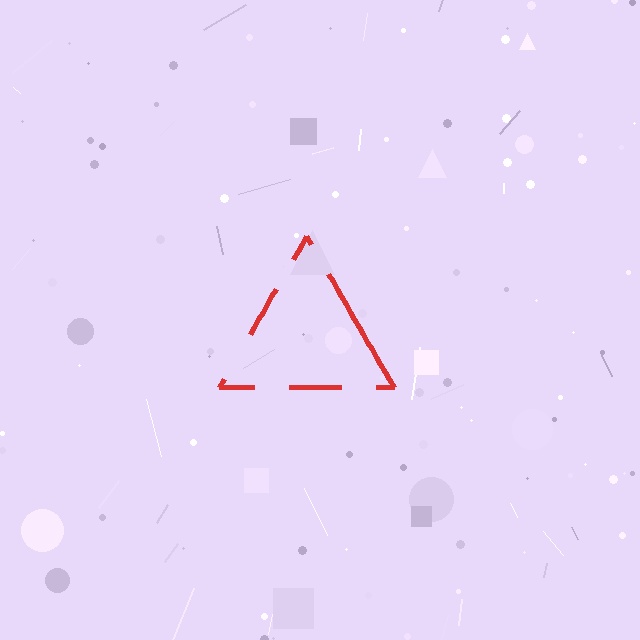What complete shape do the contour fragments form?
The contour fragments form a triangle.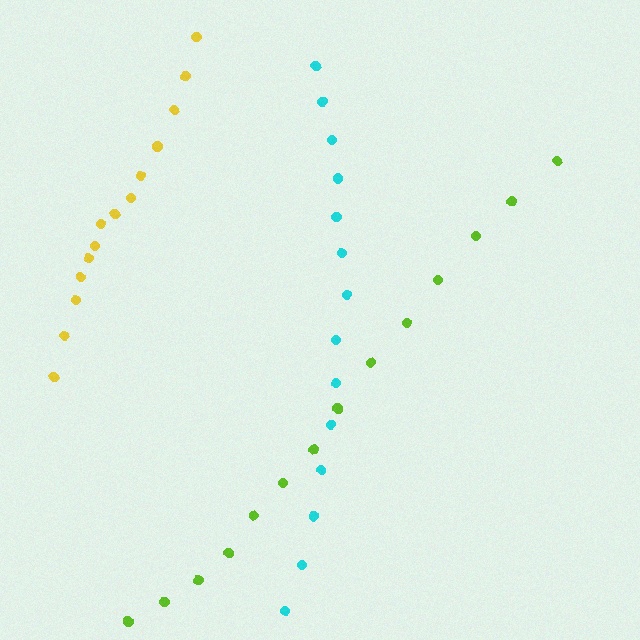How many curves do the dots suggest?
There are 3 distinct paths.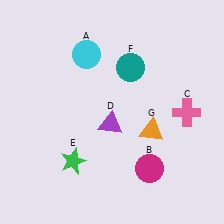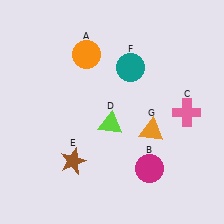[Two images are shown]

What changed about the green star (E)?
In Image 1, E is green. In Image 2, it changed to brown.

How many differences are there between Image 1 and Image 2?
There are 3 differences between the two images.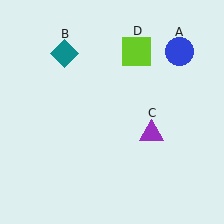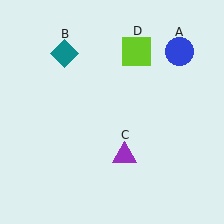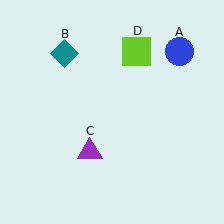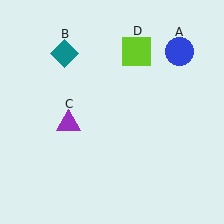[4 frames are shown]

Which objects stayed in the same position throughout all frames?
Blue circle (object A) and teal diamond (object B) and lime square (object D) remained stationary.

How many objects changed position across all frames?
1 object changed position: purple triangle (object C).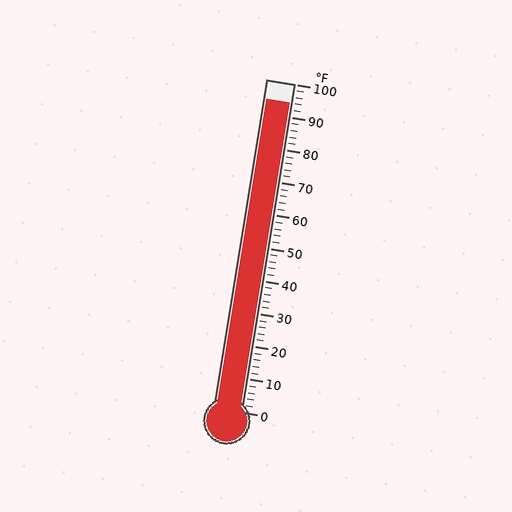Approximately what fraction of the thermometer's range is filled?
The thermometer is filled to approximately 95% of its range.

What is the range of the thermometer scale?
The thermometer scale ranges from 0°F to 100°F.